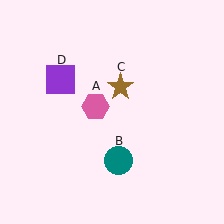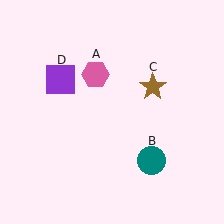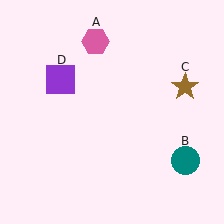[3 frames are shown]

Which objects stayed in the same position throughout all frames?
Purple square (object D) remained stationary.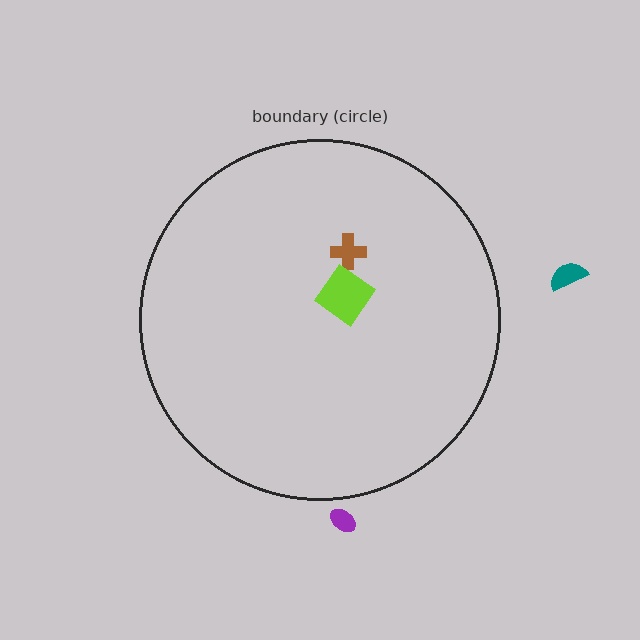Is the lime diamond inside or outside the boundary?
Inside.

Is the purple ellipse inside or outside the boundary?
Outside.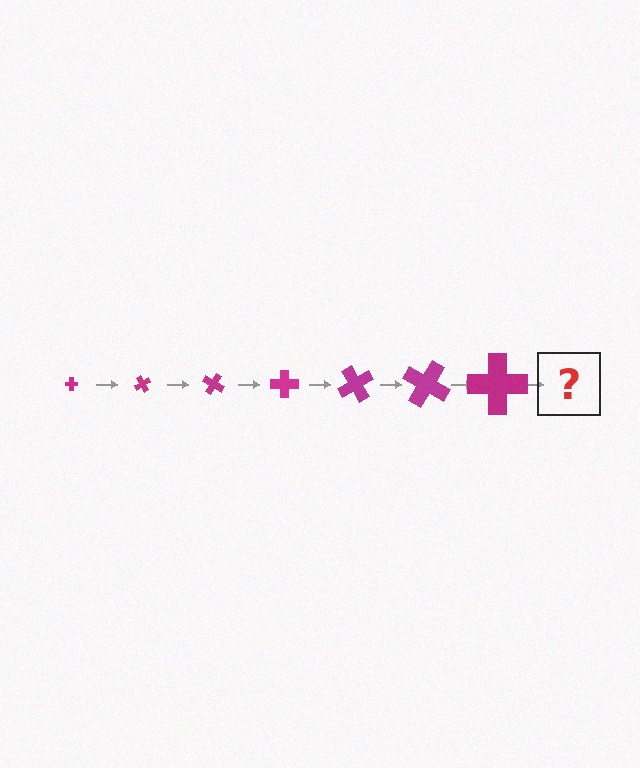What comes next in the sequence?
The next element should be a cross, larger than the previous one and rotated 420 degrees from the start.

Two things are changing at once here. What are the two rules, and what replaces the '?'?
The two rules are that the cross grows larger each step and it rotates 60 degrees each step. The '?' should be a cross, larger than the previous one and rotated 420 degrees from the start.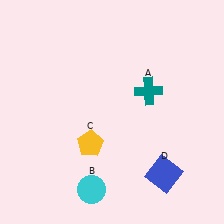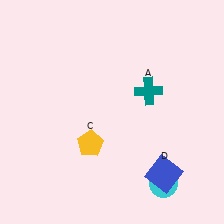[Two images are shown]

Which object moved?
The cyan circle (B) moved right.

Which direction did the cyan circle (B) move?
The cyan circle (B) moved right.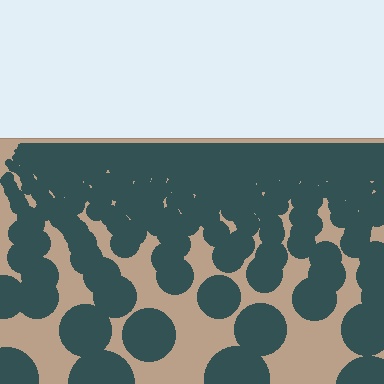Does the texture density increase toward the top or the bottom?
Density increases toward the top.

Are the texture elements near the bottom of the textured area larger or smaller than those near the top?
Larger. Near the bottom, elements are closer to the viewer and appear at a bigger on-screen size.